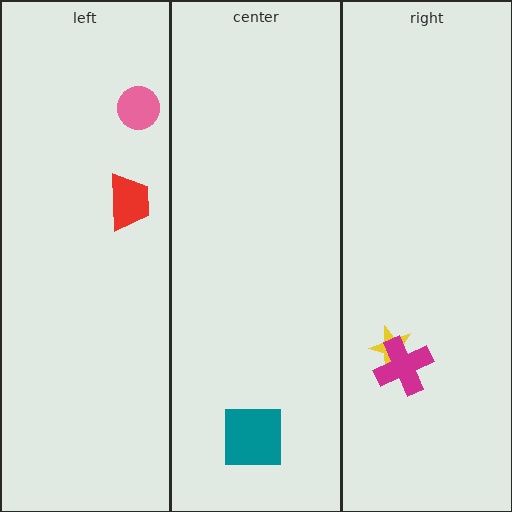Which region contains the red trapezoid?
The left region.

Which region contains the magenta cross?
The right region.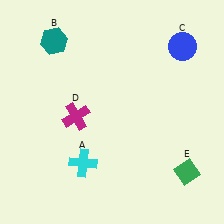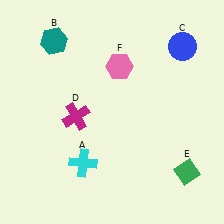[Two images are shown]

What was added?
A pink hexagon (F) was added in Image 2.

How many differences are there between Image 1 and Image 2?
There is 1 difference between the two images.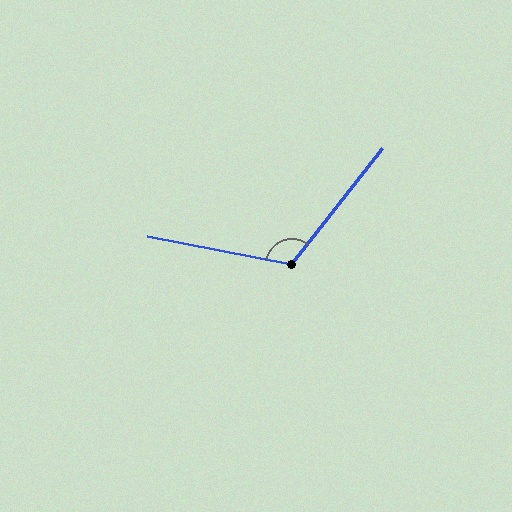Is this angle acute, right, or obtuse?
It is obtuse.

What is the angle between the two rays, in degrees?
Approximately 117 degrees.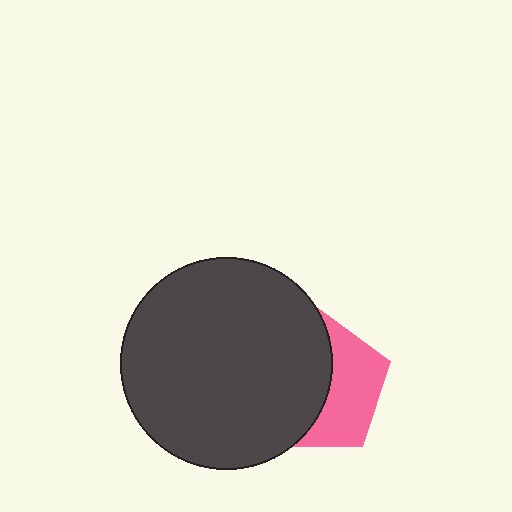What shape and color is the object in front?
The object in front is a dark gray circle.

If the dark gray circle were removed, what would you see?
You would see the complete pink pentagon.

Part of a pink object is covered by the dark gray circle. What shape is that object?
It is a pentagon.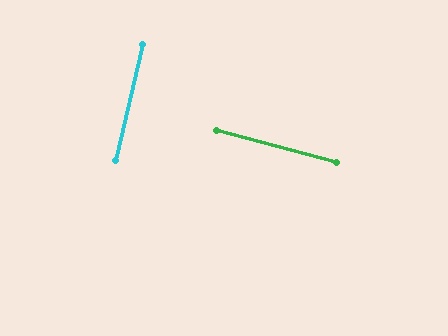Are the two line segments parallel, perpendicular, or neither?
Perpendicular — they meet at approximately 88°.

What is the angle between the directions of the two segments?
Approximately 88 degrees.